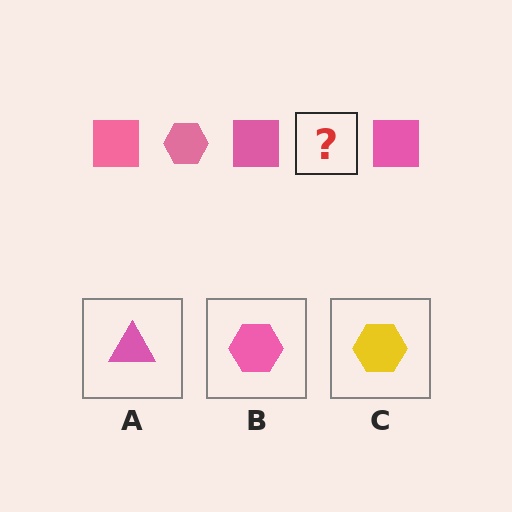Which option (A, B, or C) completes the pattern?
B.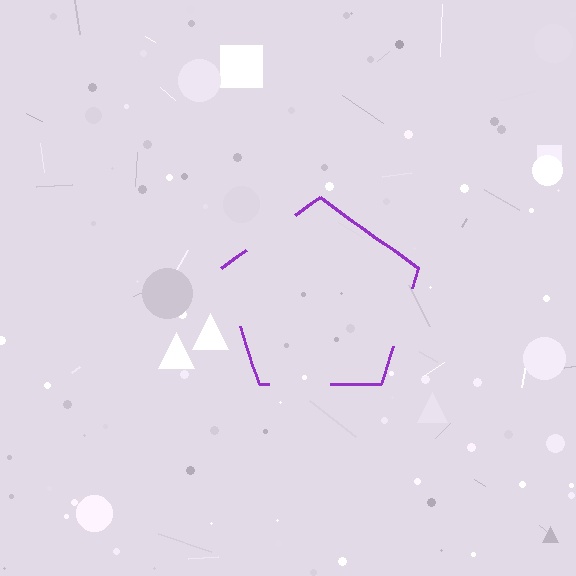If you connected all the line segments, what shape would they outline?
They would outline a pentagon.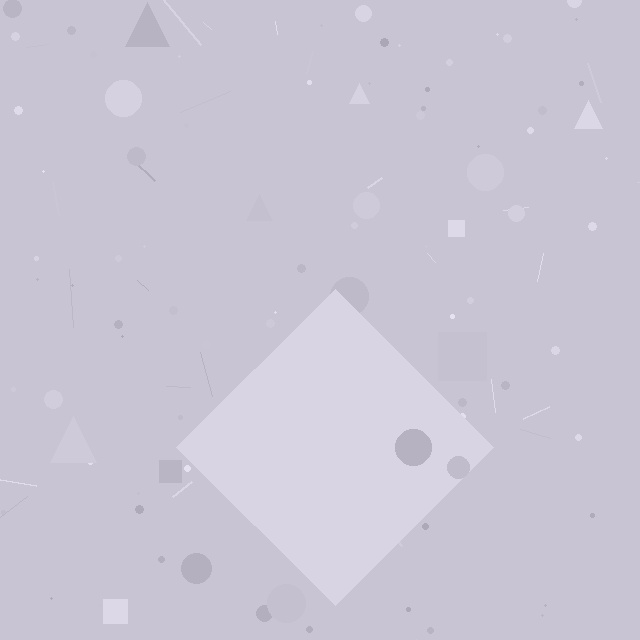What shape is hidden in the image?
A diamond is hidden in the image.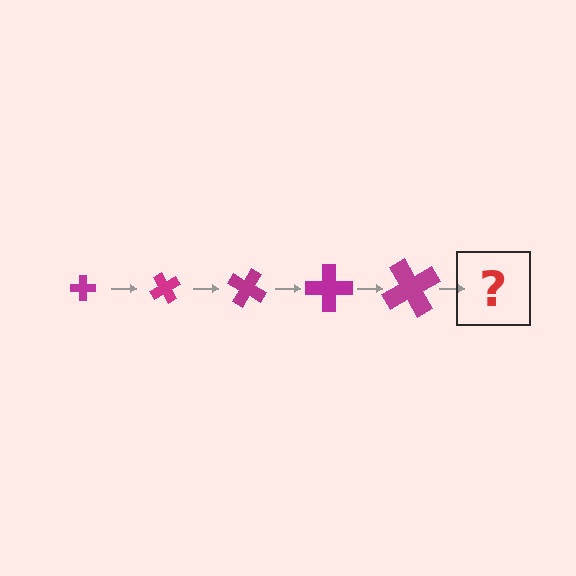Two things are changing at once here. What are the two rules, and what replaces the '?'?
The two rules are that the cross grows larger each step and it rotates 60 degrees each step. The '?' should be a cross, larger than the previous one and rotated 300 degrees from the start.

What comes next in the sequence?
The next element should be a cross, larger than the previous one and rotated 300 degrees from the start.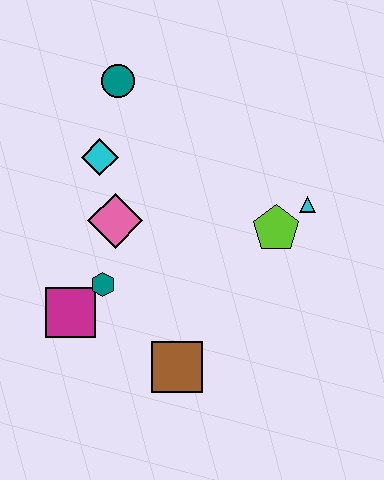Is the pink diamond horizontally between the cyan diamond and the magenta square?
No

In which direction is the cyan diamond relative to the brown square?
The cyan diamond is above the brown square.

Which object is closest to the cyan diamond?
The pink diamond is closest to the cyan diamond.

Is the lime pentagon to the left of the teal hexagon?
No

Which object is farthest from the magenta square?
The cyan triangle is farthest from the magenta square.